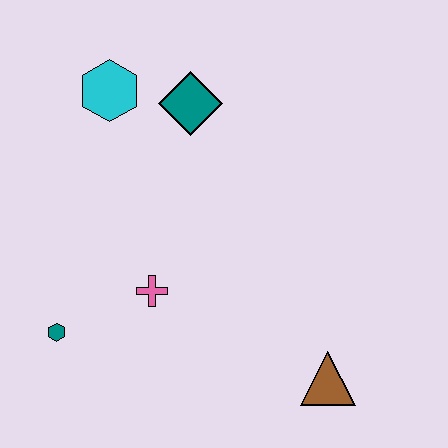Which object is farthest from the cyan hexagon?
The brown triangle is farthest from the cyan hexagon.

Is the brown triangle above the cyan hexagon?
No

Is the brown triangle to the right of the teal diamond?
Yes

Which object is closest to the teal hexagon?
The pink cross is closest to the teal hexagon.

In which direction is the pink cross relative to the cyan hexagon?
The pink cross is below the cyan hexagon.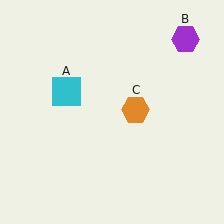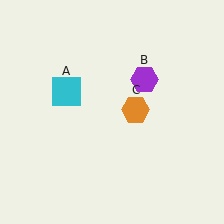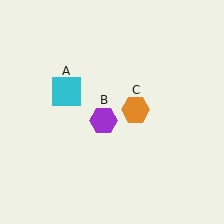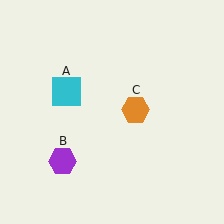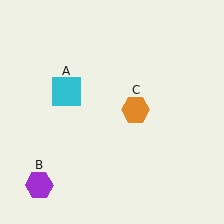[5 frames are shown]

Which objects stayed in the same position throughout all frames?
Cyan square (object A) and orange hexagon (object C) remained stationary.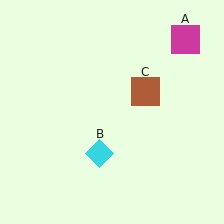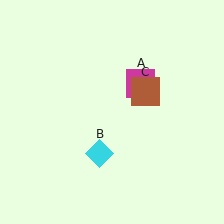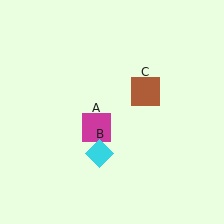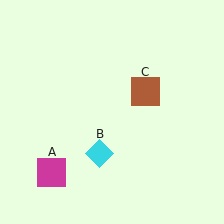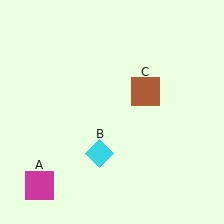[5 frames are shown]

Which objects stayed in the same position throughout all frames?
Cyan diamond (object B) and brown square (object C) remained stationary.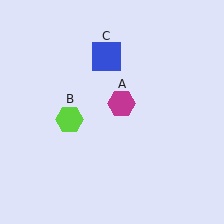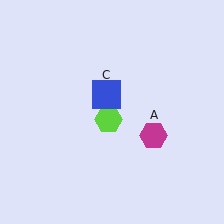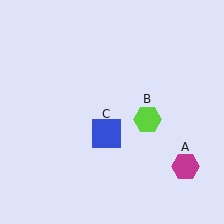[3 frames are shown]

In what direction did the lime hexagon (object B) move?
The lime hexagon (object B) moved right.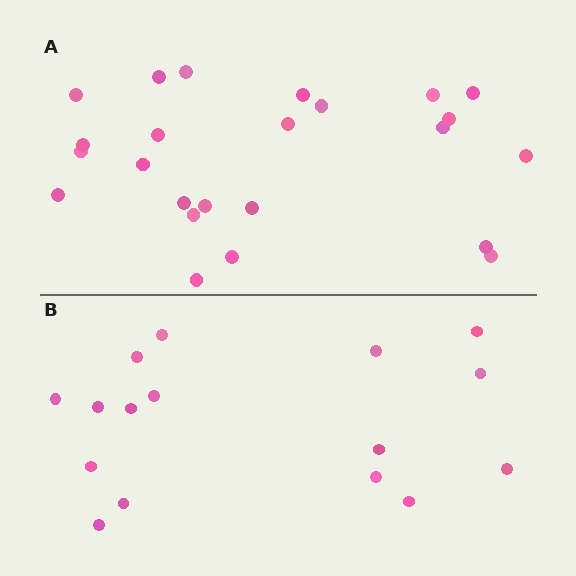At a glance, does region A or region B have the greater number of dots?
Region A (the top region) has more dots.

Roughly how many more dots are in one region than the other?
Region A has roughly 8 or so more dots than region B.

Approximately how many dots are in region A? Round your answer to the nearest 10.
About 20 dots. (The exact count is 24, which rounds to 20.)